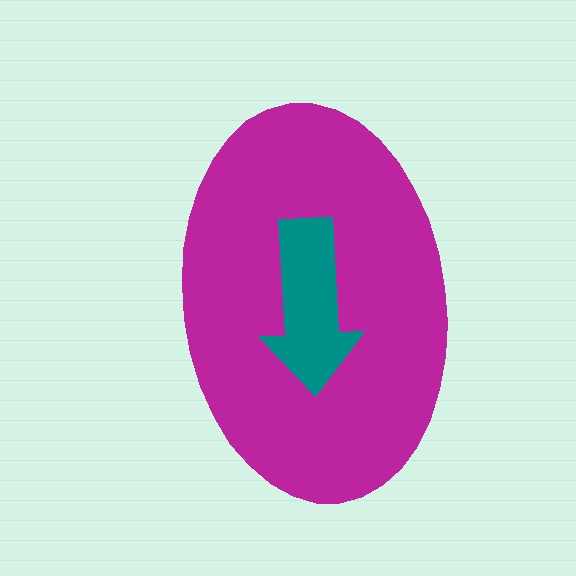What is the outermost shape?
The magenta ellipse.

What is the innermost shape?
The teal arrow.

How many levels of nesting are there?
2.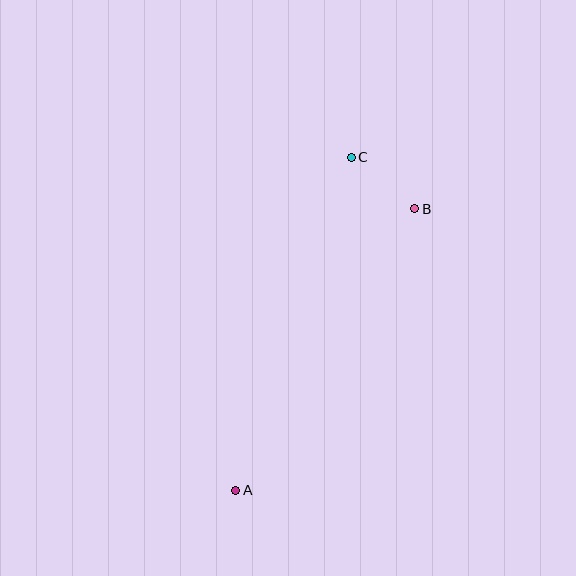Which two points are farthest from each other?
Points A and C are farthest from each other.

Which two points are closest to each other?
Points B and C are closest to each other.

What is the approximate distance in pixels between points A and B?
The distance between A and B is approximately 333 pixels.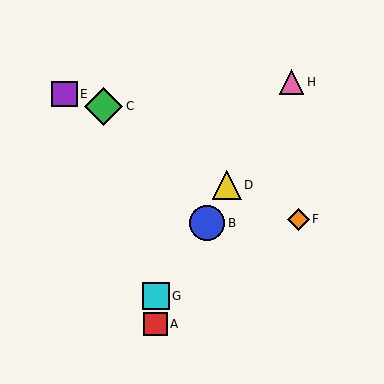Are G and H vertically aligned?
No, G is at x≈156 and H is at x≈291.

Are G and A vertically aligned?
Yes, both are at x≈156.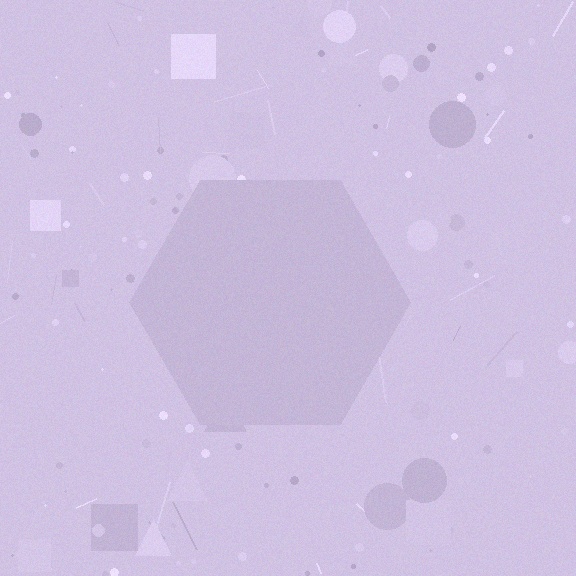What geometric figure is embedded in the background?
A hexagon is embedded in the background.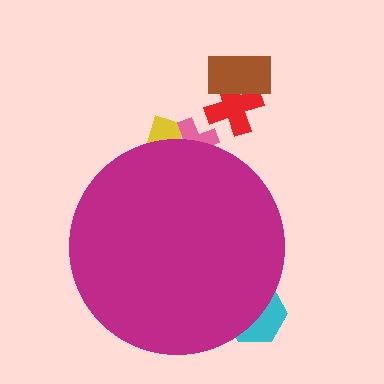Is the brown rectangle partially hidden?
No, the brown rectangle is fully visible.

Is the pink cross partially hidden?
Yes, the pink cross is partially hidden behind the magenta circle.